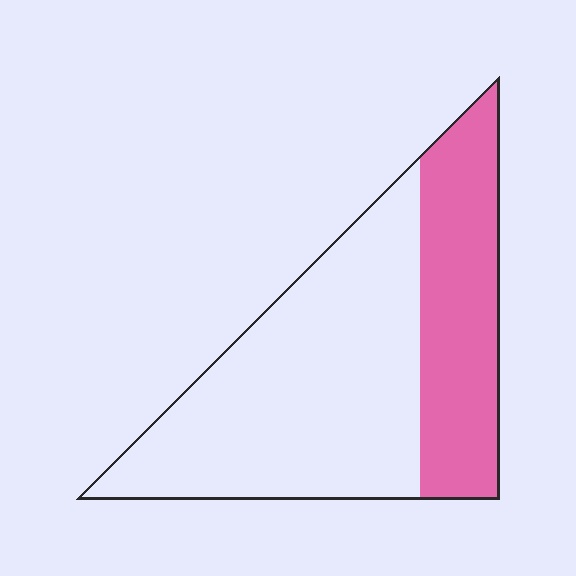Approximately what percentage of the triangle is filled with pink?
Approximately 35%.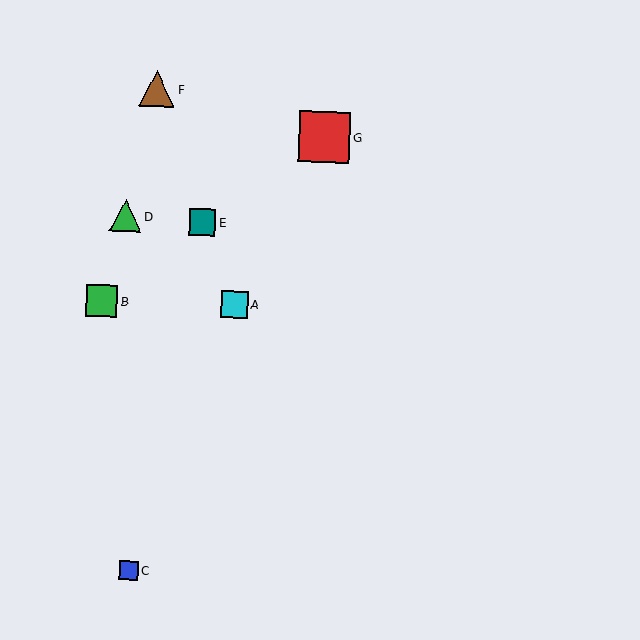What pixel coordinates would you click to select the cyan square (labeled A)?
Click at (235, 305) to select the cyan square A.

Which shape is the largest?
The red square (labeled G) is the largest.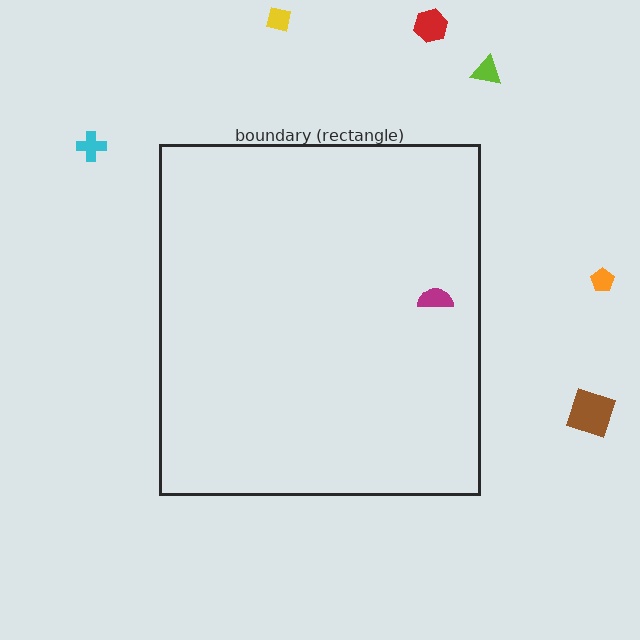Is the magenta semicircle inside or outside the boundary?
Inside.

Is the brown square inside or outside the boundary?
Outside.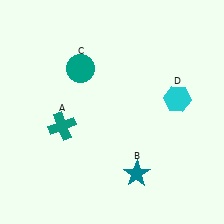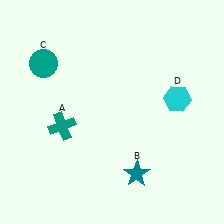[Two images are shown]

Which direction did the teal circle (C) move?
The teal circle (C) moved left.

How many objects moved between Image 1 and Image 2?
1 object moved between the two images.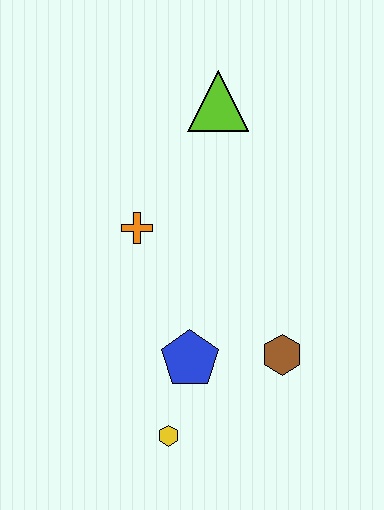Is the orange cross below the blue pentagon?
No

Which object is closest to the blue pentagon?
The yellow hexagon is closest to the blue pentagon.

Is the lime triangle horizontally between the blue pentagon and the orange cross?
No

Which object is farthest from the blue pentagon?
The lime triangle is farthest from the blue pentagon.